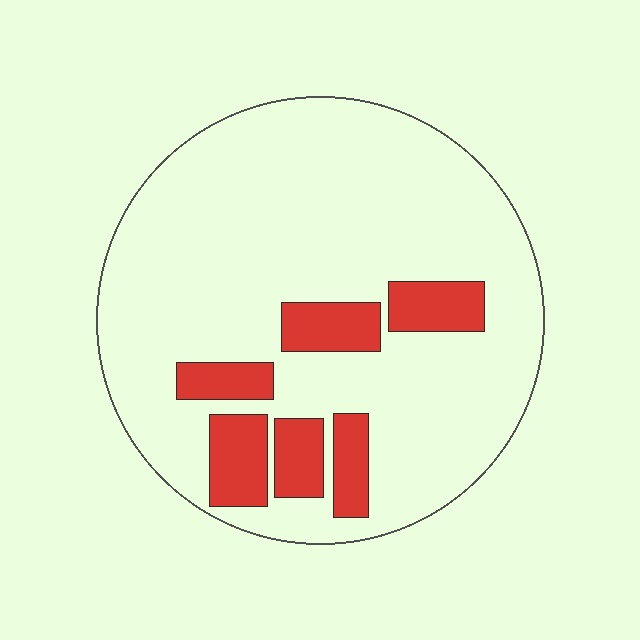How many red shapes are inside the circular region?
6.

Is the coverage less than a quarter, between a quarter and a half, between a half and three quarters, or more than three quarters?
Less than a quarter.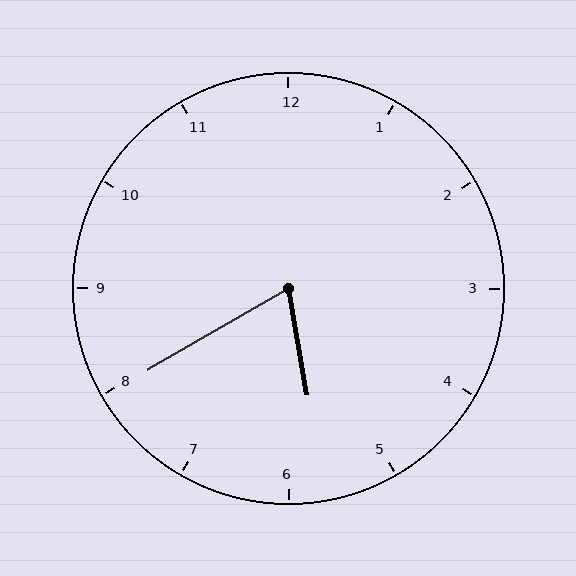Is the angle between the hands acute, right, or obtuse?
It is acute.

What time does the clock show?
5:40.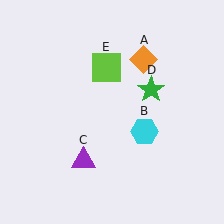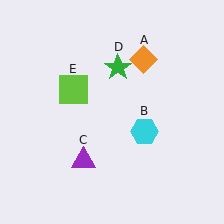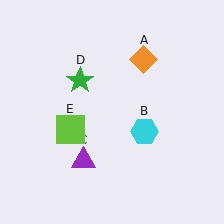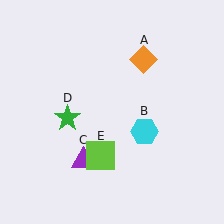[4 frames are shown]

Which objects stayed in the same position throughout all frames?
Orange diamond (object A) and cyan hexagon (object B) and purple triangle (object C) remained stationary.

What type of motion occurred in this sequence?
The green star (object D), lime square (object E) rotated counterclockwise around the center of the scene.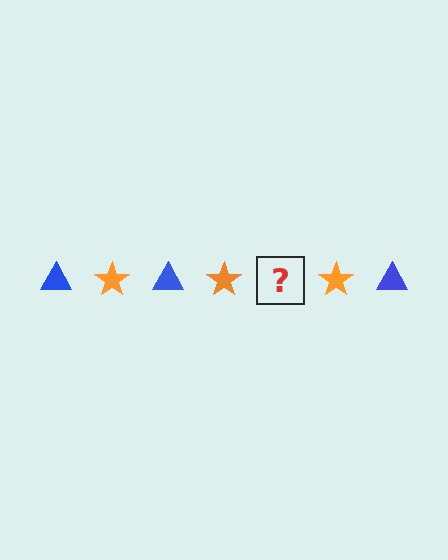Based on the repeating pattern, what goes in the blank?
The blank should be a blue triangle.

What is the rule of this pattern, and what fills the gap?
The rule is that the pattern alternates between blue triangle and orange star. The gap should be filled with a blue triangle.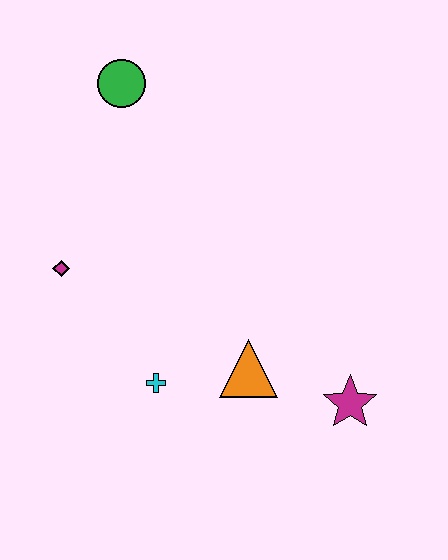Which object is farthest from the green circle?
The magenta star is farthest from the green circle.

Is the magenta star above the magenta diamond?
No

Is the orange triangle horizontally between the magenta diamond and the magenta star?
Yes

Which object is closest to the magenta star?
The orange triangle is closest to the magenta star.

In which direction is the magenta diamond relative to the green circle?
The magenta diamond is below the green circle.